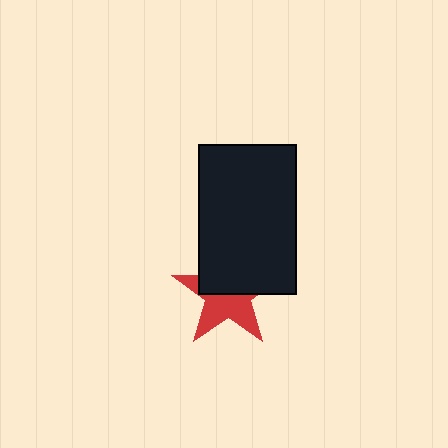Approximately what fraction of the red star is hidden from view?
Roughly 50% of the red star is hidden behind the black rectangle.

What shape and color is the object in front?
The object in front is a black rectangle.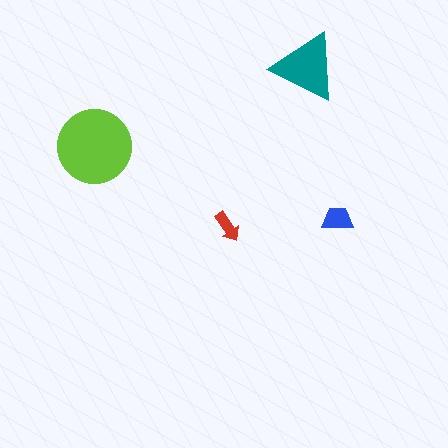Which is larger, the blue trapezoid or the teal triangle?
The teal triangle.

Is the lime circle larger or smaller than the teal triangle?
Larger.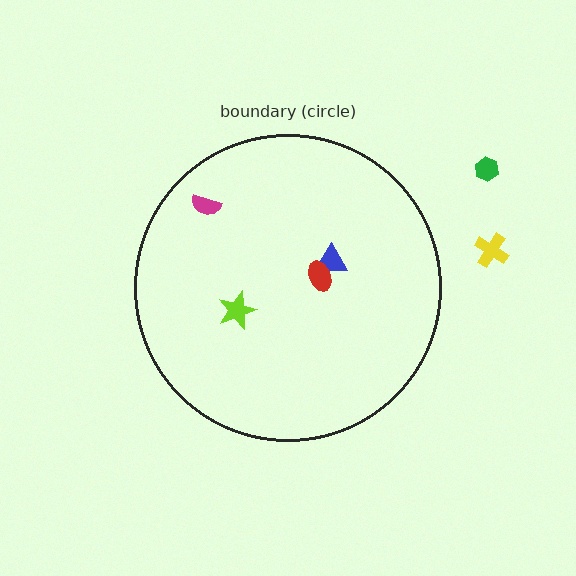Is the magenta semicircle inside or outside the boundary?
Inside.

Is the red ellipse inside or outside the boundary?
Inside.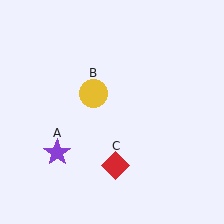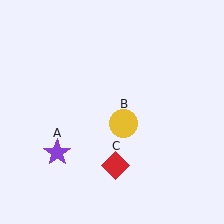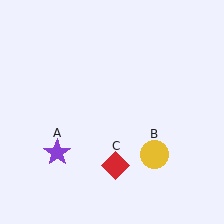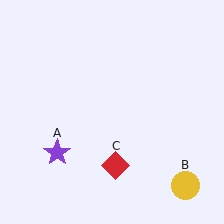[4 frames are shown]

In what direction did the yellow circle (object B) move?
The yellow circle (object B) moved down and to the right.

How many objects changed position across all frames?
1 object changed position: yellow circle (object B).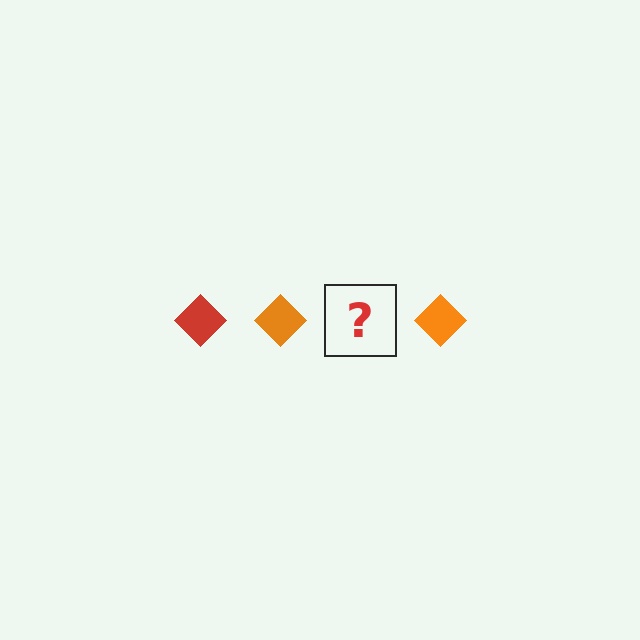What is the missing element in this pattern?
The missing element is a red diamond.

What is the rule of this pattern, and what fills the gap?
The rule is that the pattern cycles through red, orange diamonds. The gap should be filled with a red diamond.